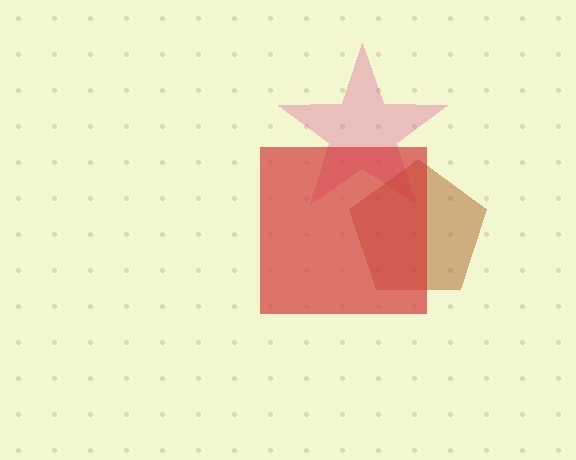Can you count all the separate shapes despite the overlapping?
Yes, there are 3 separate shapes.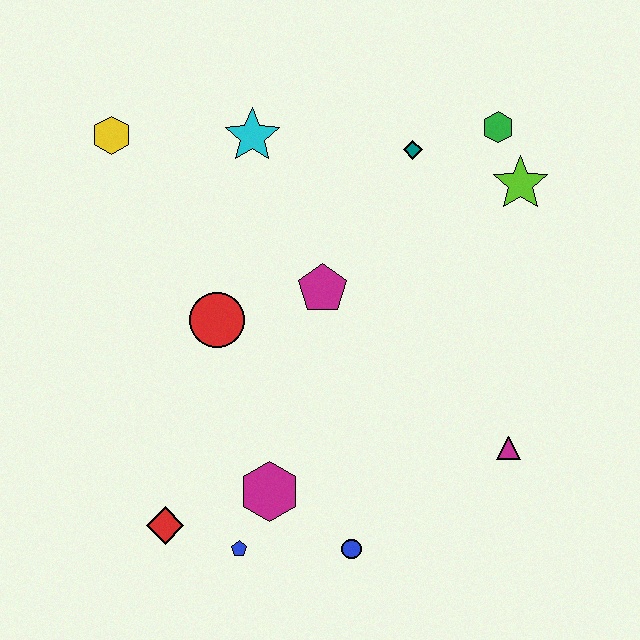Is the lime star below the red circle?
No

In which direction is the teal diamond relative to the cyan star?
The teal diamond is to the right of the cyan star.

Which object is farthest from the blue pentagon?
The green hexagon is farthest from the blue pentagon.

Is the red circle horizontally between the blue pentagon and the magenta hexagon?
No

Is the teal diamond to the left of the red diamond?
No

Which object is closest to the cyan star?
The yellow hexagon is closest to the cyan star.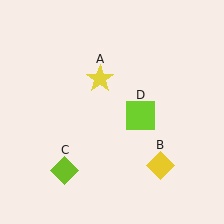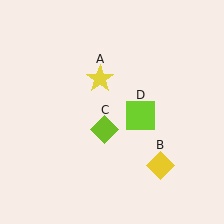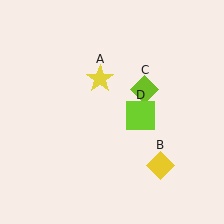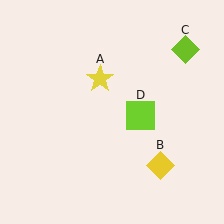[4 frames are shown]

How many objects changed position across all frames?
1 object changed position: lime diamond (object C).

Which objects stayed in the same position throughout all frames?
Yellow star (object A) and yellow diamond (object B) and lime square (object D) remained stationary.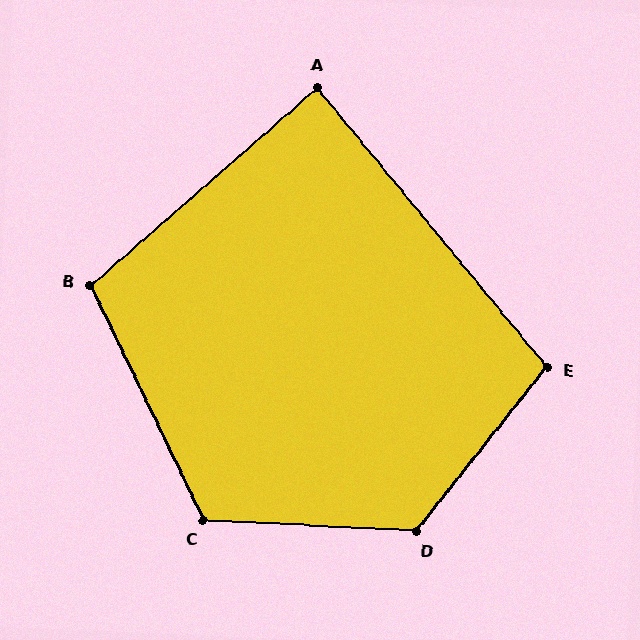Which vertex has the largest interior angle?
D, at approximately 126 degrees.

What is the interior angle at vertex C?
Approximately 118 degrees (obtuse).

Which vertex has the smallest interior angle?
A, at approximately 88 degrees.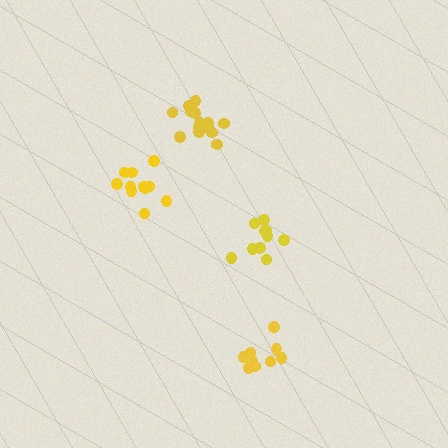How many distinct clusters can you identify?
There are 4 distinct clusters.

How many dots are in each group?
Group 1: 14 dots, Group 2: 11 dots, Group 3: 9 dots, Group 4: 10 dots (44 total).